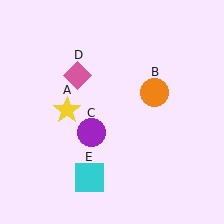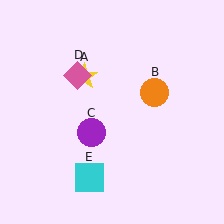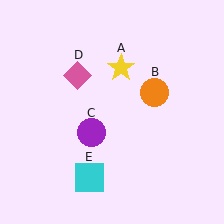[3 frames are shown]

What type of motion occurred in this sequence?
The yellow star (object A) rotated clockwise around the center of the scene.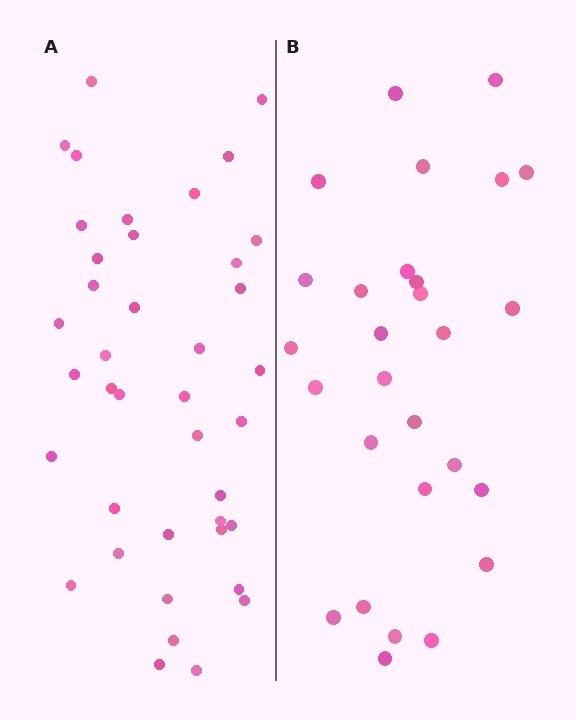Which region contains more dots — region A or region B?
Region A (the left region) has more dots.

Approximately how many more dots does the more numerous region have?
Region A has roughly 12 or so more dots than region B.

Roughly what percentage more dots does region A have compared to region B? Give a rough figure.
About 45% more.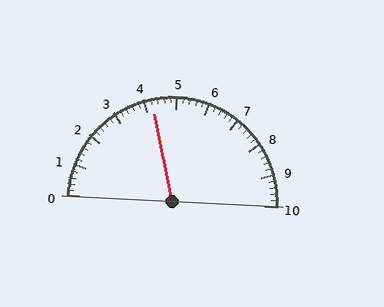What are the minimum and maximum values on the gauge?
The gauge ranges from 0 to 10.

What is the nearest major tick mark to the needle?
The nearest major tick mark is 4.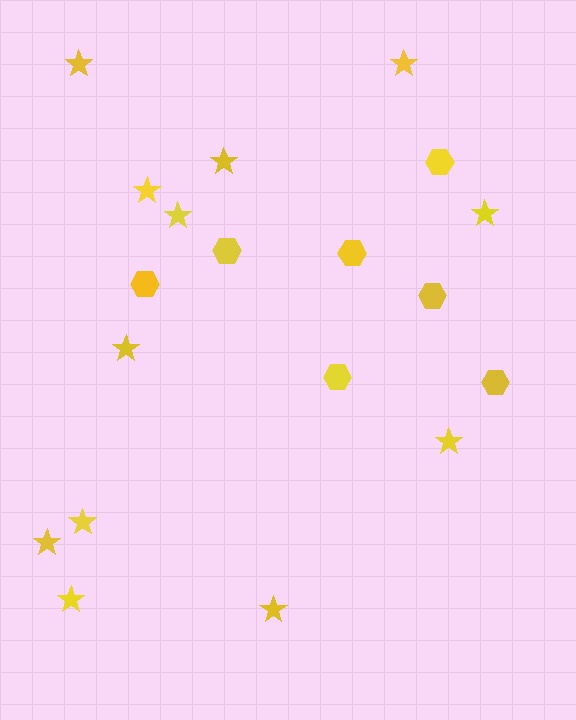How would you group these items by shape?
There are 2 groups: one group of hexagons (7) and one group of stars (12).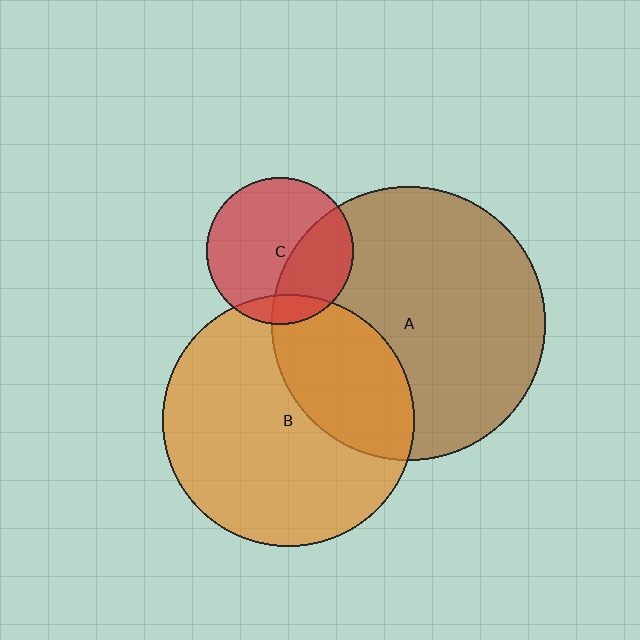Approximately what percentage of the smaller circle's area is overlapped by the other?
Approximately 10%.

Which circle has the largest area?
Circle A (brown).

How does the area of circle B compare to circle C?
Approximately 2.9 times.